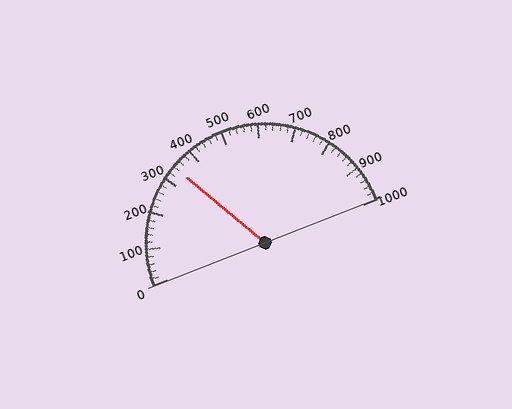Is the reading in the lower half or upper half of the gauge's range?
The reading is in the lower half of the range (0 to 1000).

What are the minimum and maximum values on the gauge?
The gauge ranges from 0 to 1000.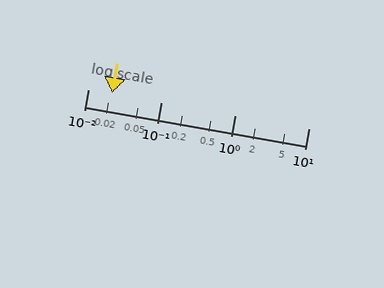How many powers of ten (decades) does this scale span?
The scale spans 3 decades, from 0.01 to 10.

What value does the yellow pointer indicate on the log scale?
The pointer indicates approximately 0.021.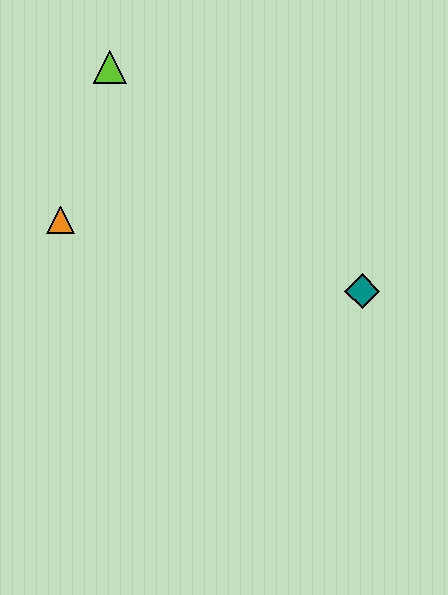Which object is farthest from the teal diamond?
The lime triangle is farthest from the teal diamond.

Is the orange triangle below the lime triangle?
Yes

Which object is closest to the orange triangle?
The lime triangle is closest to the orange triangle.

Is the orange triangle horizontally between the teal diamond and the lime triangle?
No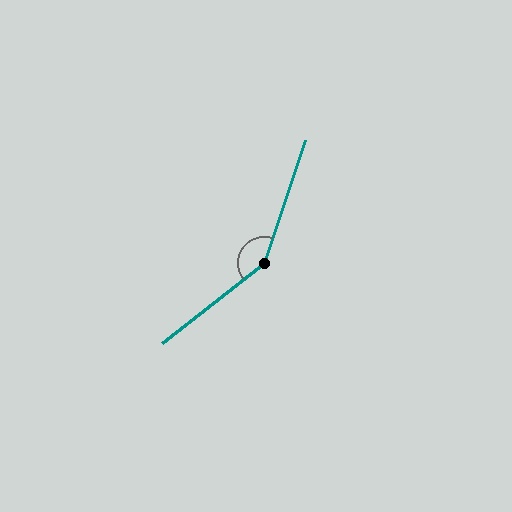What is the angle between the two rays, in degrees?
Approximately 147 degrees.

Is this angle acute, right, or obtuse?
It is obtuse.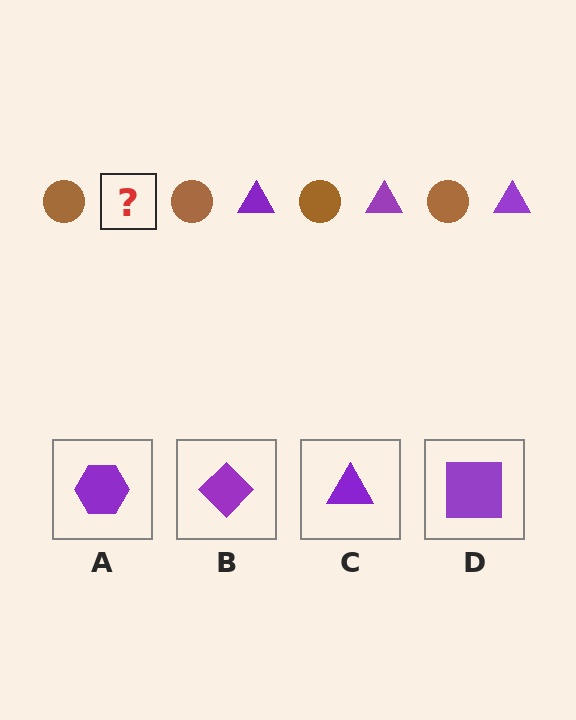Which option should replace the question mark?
Option C.